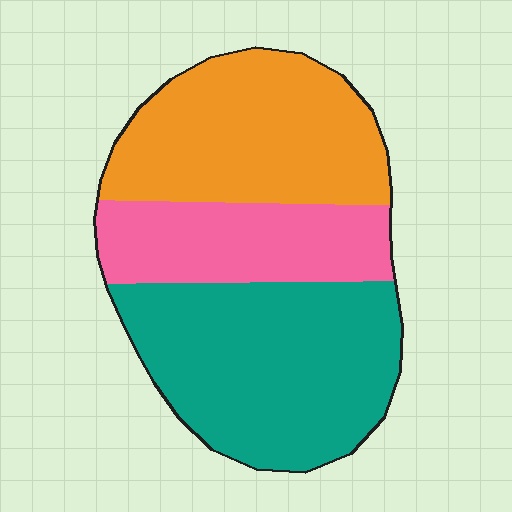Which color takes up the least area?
Pink, at roughly 25%.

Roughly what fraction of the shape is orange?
Orange covers roughly 35% of the shape.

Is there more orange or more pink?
Orange.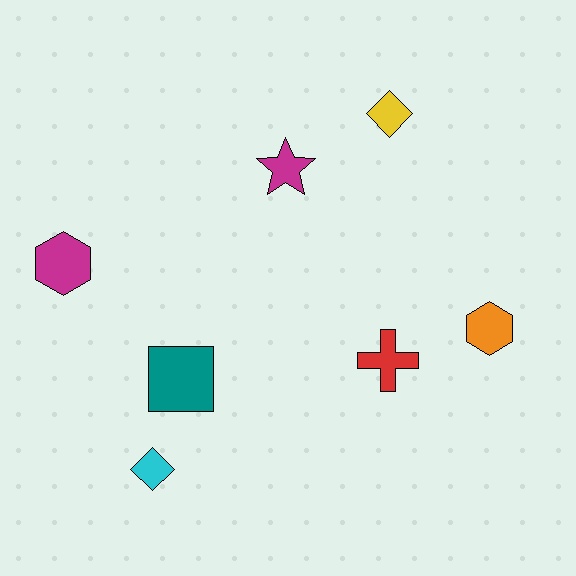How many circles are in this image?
There are no circles.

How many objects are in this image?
There are 7 objects.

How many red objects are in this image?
There is 1 red object.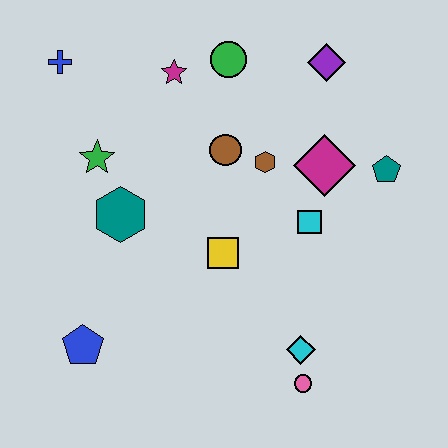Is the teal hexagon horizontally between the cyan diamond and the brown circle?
No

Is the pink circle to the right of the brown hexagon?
Yes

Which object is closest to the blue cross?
The green star is closest to the blue cross.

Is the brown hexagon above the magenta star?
No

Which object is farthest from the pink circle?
The blue cross is farthest from the pink circle.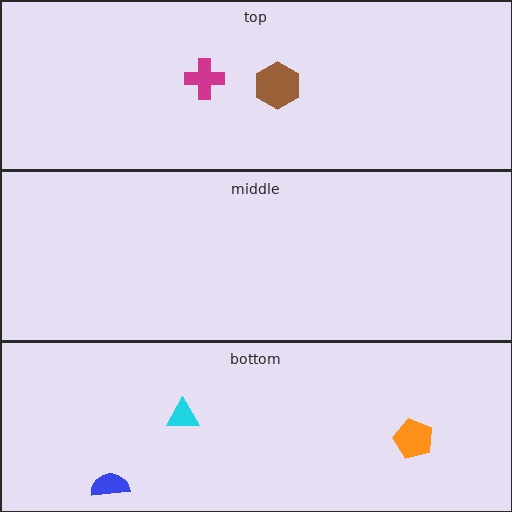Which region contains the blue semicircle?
The bottom region.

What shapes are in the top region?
The brown hexagon, the magenta cross.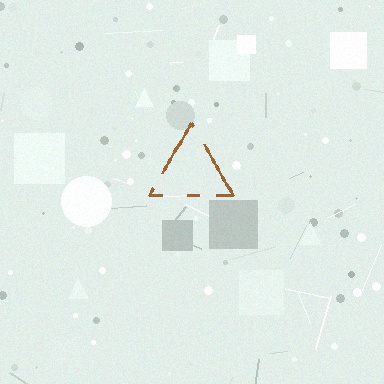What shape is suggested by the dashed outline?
The dashed outline suggests a triangle.